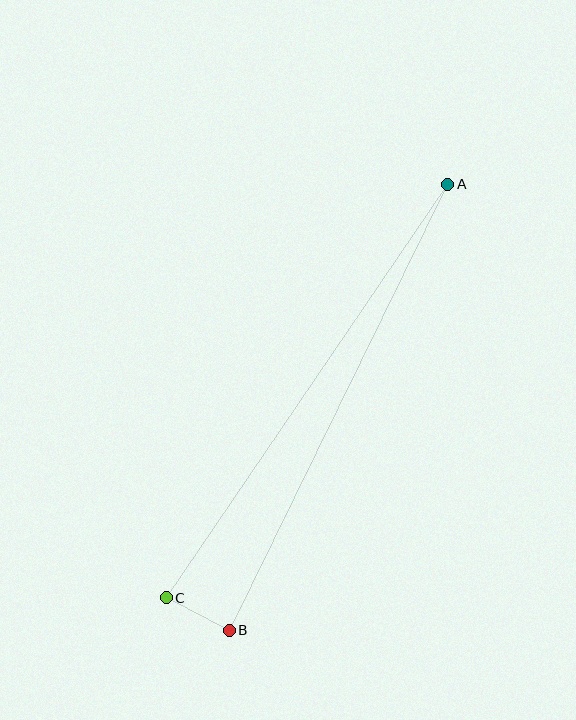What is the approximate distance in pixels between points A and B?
The distance between A and B is approximately 497 pixels.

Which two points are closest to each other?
Points B and C are closest to each other.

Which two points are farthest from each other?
Points A and C are farthest from each other.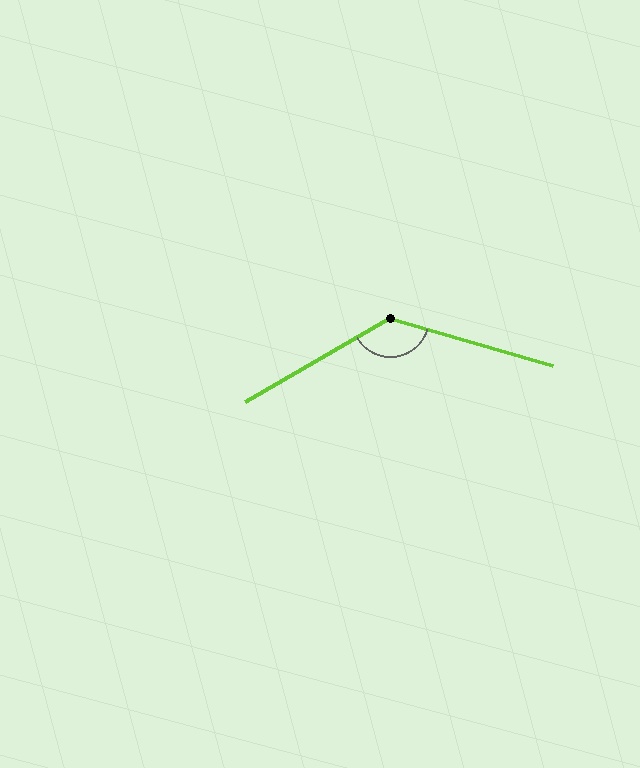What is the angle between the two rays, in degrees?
Approximately 134 degrees.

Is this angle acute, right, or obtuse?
It is obtuse.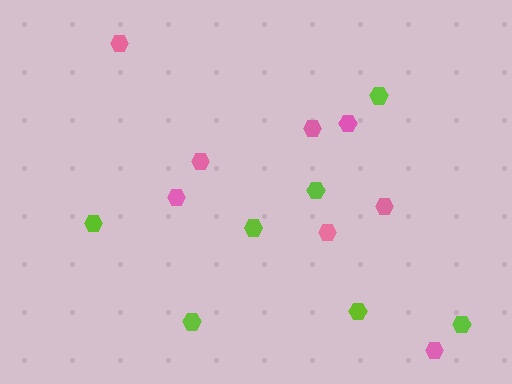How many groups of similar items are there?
There are 2 groups: one group of pink hexagons (8) and one group of lime hexagons (7).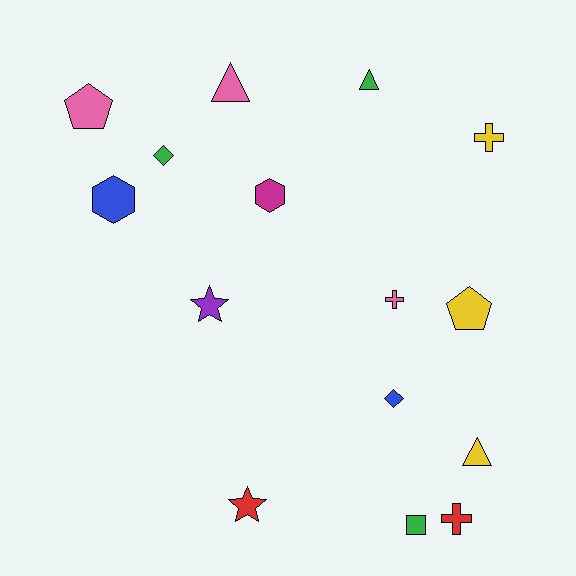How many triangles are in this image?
There are 3 triangles.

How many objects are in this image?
There are 15 objects.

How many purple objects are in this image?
There is 1 purple object.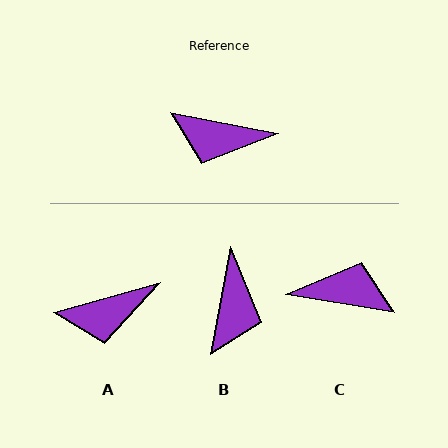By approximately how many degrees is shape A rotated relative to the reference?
Approximately 26 degrees counter-clockwise.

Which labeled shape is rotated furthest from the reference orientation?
C, about 179 degrees away.